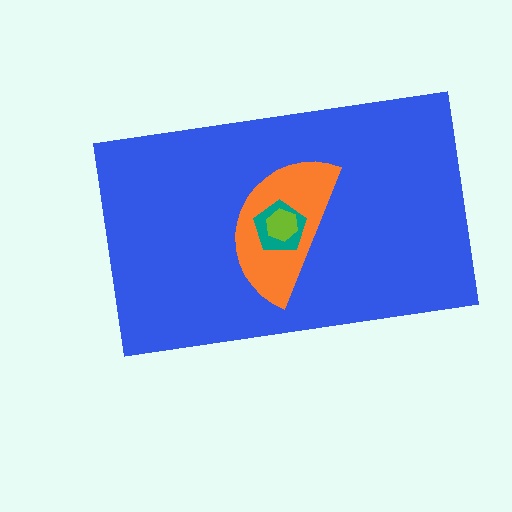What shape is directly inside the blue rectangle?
The orange semicircle.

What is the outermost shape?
The blue rectangle.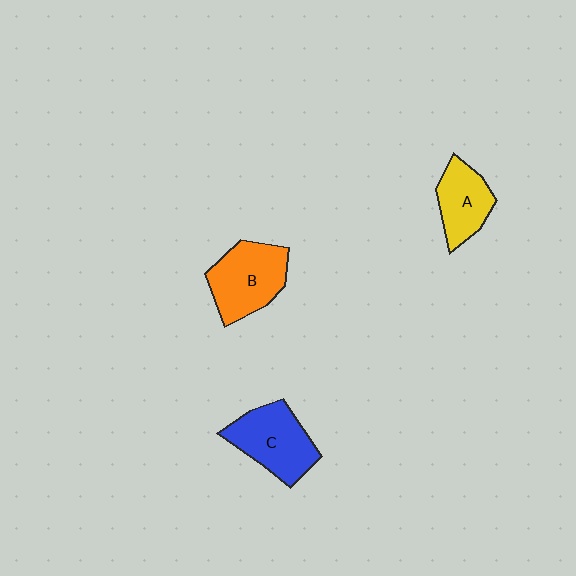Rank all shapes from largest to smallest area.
From largest to smallest: B (orange), C (blue), A (yellow).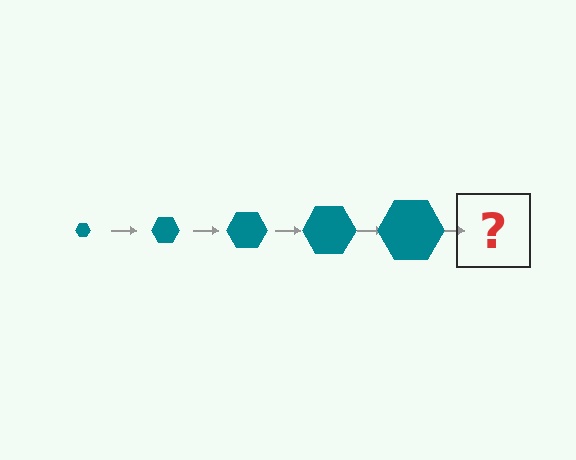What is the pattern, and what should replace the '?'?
The pattern is that the hexagon gets progressively larger each step. The '?' should be a teal hexagon, larger than the previous one.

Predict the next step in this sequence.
The next step is a teal hexagon, larger than the previous one.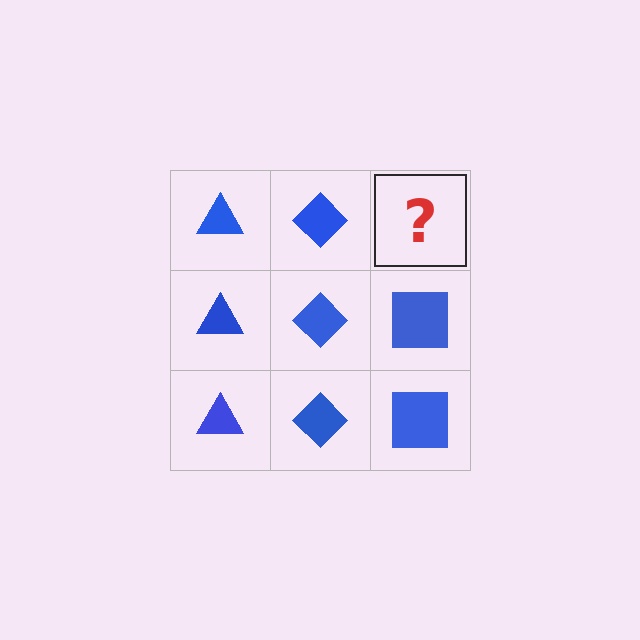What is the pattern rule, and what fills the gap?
The rule is that each column has a consistent shape. The gap should be filled with a blue square.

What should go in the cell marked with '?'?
The missing cell should contain a blue square.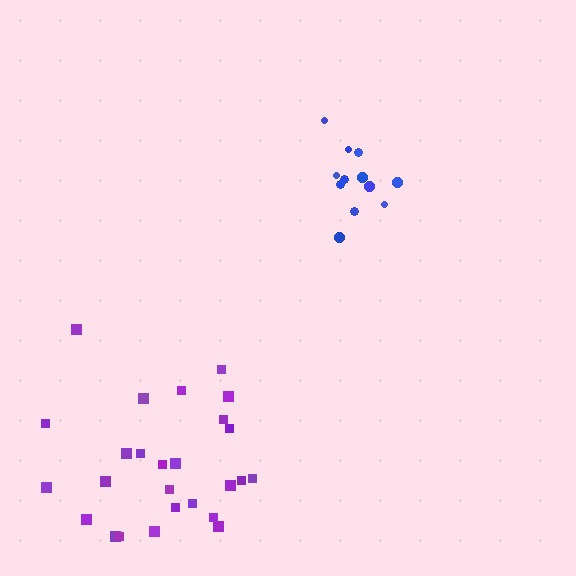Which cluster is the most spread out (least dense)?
Purple.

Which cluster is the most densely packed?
Blue.